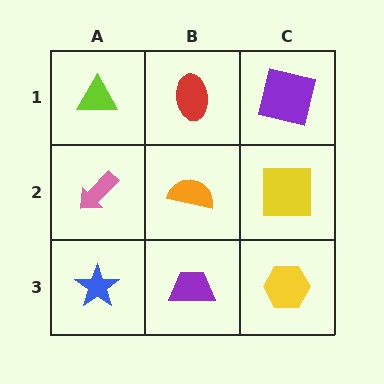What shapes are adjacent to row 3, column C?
A yellow square (row 2, column C), a purple trapezoid (row 3, column B).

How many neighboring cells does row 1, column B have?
3.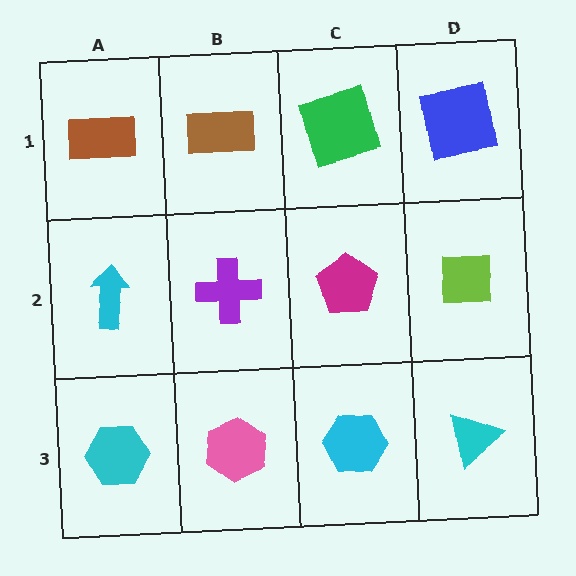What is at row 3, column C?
A cyan hexagon.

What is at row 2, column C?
A magenta pentagon.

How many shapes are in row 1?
4 shapes.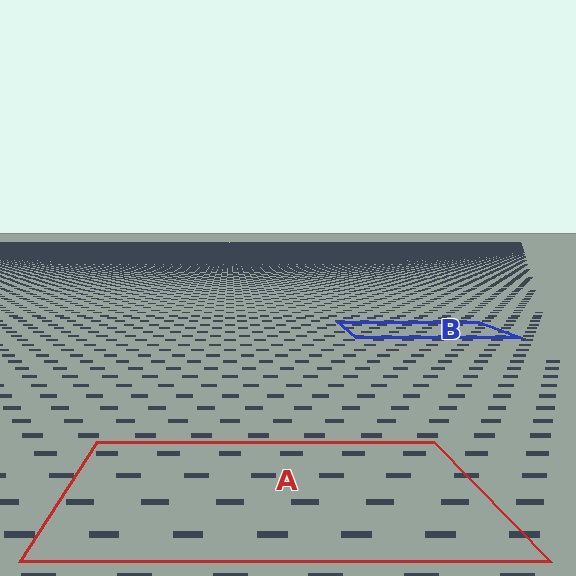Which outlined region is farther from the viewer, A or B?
Region B is farther from the viewer — the texture elements inside it appear smaller and more densely packed.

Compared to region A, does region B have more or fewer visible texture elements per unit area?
Region B has more texture elements per unit area — they are packed more densely because it is farther away.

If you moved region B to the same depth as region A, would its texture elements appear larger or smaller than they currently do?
They would appear larger. At a closer depth, the same texture elements are projected at a bigger on-screen size.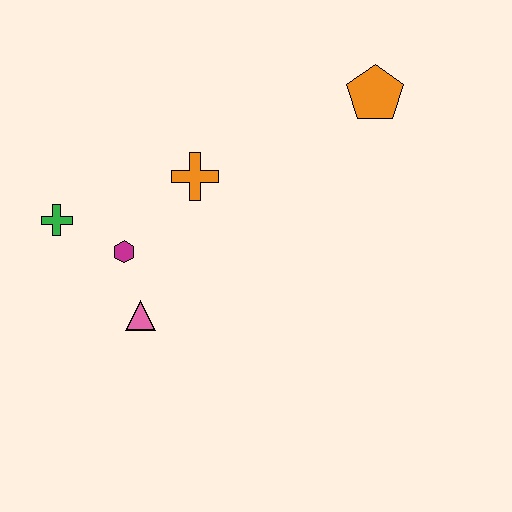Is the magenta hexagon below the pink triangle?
No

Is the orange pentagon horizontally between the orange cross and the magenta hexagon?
No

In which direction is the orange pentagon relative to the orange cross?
The orange pentagon is to the right of the orange cross.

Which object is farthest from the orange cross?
The orange pentagon is farthest from the orange cross.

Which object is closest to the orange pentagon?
The orange cross is closest to the orange pentagon.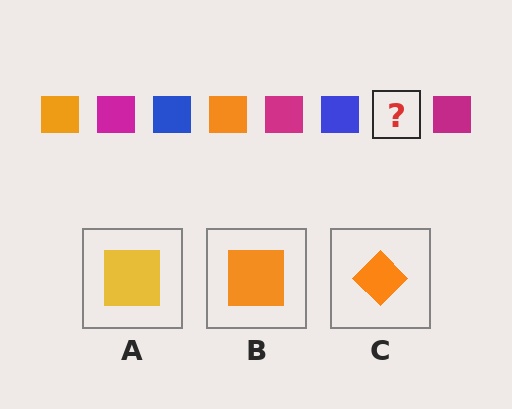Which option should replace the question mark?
Option B.